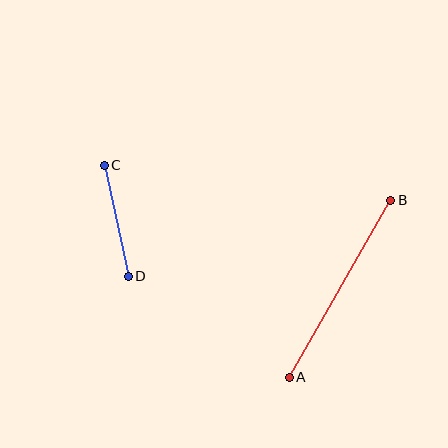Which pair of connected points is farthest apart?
Points A and B are farthest apart.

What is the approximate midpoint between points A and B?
The midpoint is at approximately (340, 289) pixels.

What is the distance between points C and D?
The distance is approximately 114 pixels.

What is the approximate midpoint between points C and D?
The midpoint is at approximately (116, 221) pixels.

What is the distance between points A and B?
The distance is approximately 204 pixels.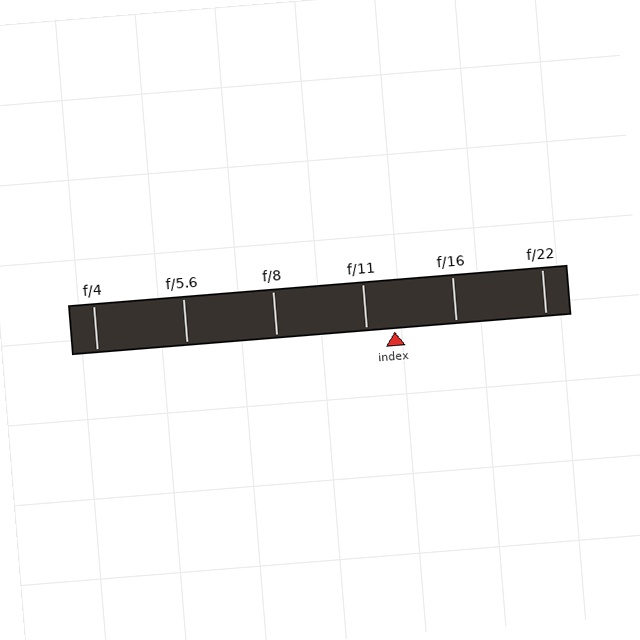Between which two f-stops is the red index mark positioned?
The index mark is between f/11 and f/16.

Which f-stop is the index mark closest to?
The index mark is closest to f/11.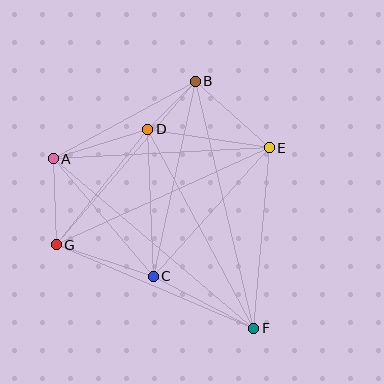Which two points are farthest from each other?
Points A and F are farthest from each other.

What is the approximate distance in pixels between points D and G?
The distance between D and G is approximately 148 pixels.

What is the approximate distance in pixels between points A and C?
The distance between A and C is approximately 154 pixels.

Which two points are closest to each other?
Points B and D are closest to each other.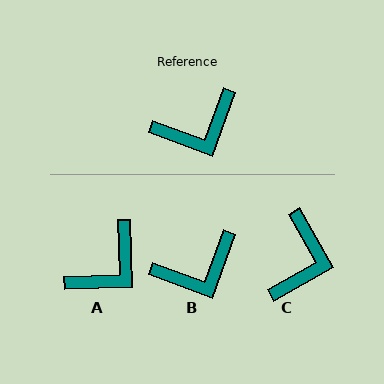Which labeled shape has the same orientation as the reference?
B.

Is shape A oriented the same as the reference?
No, it is off by about 22 degrees.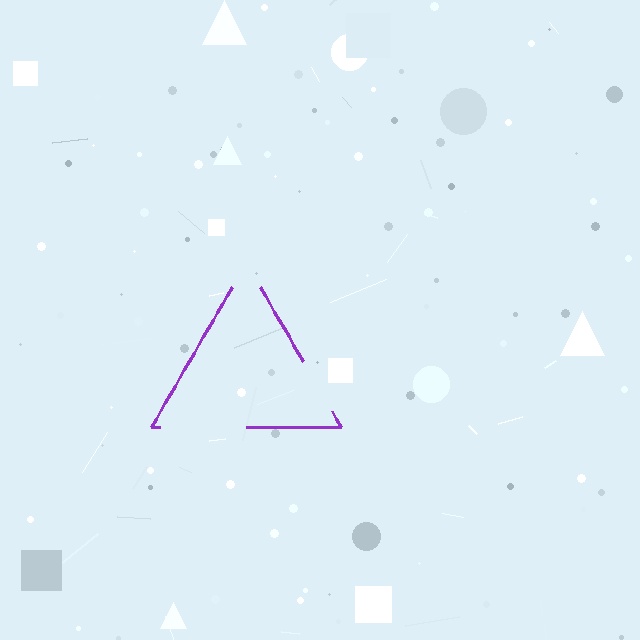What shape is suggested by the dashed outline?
The dashed outline suggests a triangle.